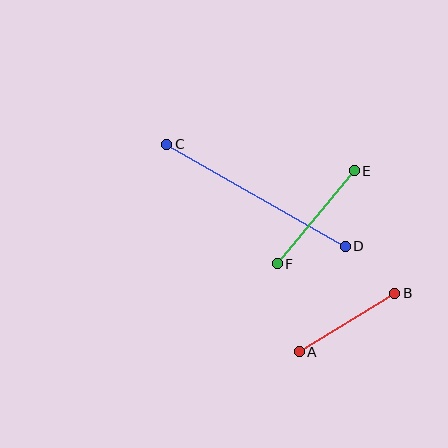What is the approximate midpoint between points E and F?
The midpoint is at approximately (316, 217) pixels.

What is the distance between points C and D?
The distance is approximately 205 pixels.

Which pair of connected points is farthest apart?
Points C and D are farthest apart.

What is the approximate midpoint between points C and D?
The midpoint is at approximately (256, 195) pixels.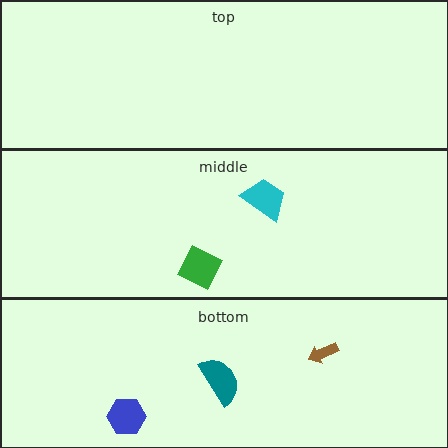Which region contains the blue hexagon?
The bottom region.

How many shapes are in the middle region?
2.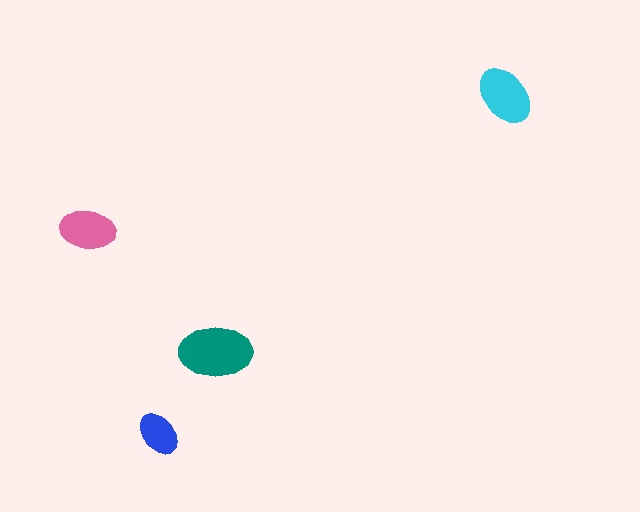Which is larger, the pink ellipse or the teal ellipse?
The teal one.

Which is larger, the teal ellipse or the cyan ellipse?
The teal one.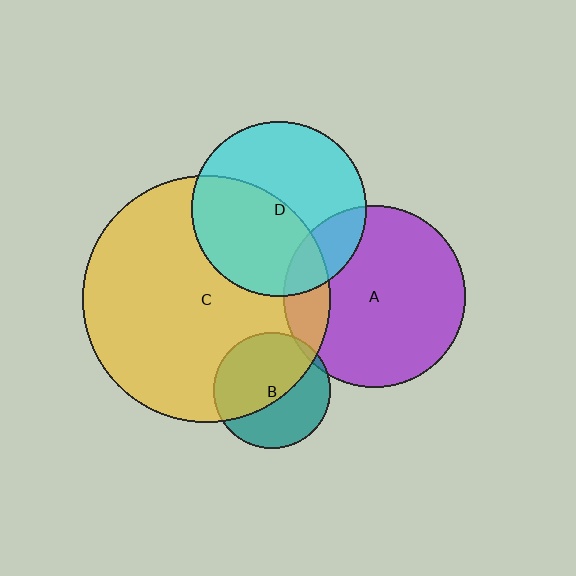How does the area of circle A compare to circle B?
Approximately 2.4 times.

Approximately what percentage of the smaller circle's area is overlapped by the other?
Approximately 5%.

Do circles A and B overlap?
Yes.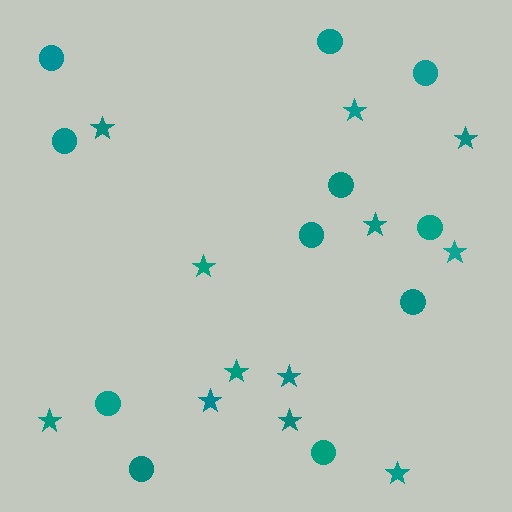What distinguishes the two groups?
There are 2 groups: one group of circles (11) and one group of stars (12).